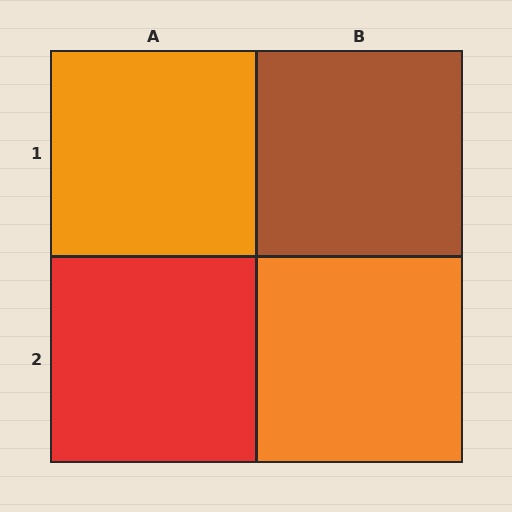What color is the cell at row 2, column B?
Orange.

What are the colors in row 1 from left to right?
Orange, brown.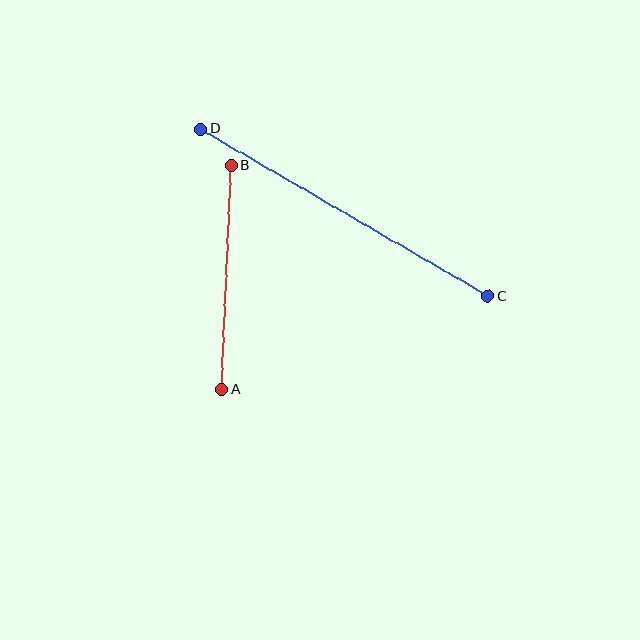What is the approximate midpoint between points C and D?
The midpoint is at approximately (344, 213) pixels.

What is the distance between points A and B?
The distance is approximately 224 pixels.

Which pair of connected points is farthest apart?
Points C and D are farthest apart.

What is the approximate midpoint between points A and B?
The midpoint is at approximately (227, 278) pixels.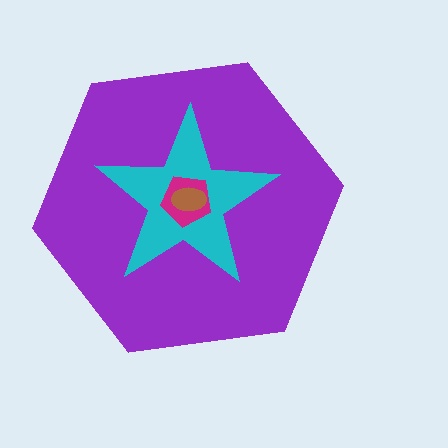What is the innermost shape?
The brown ellipse.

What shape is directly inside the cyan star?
The magenta pentagon.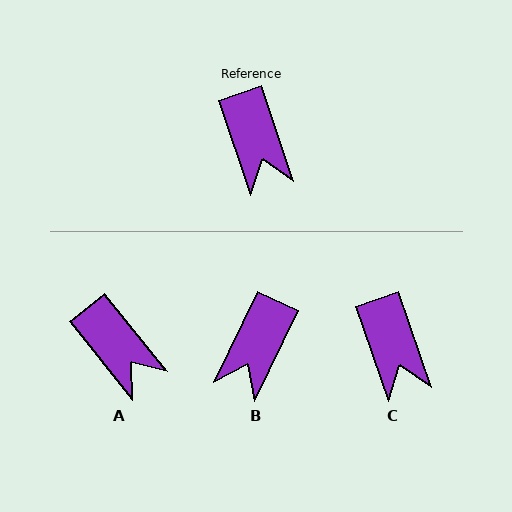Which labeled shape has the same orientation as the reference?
C.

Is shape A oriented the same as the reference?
No, it is off by about 20 degrees.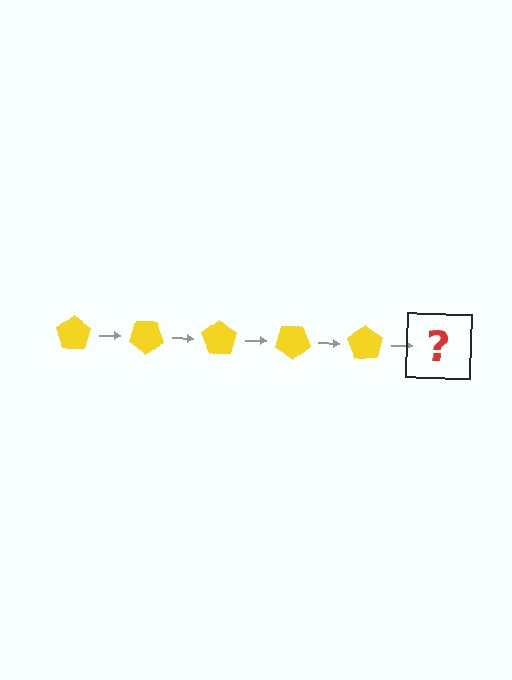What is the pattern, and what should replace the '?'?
The pattern is that the pentagon rotates 35 degrees each step. The '?' should be a yellow pentagon rotated 175 degrees.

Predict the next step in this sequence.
The next step is a yellow pentagon rotated 175 degrees.